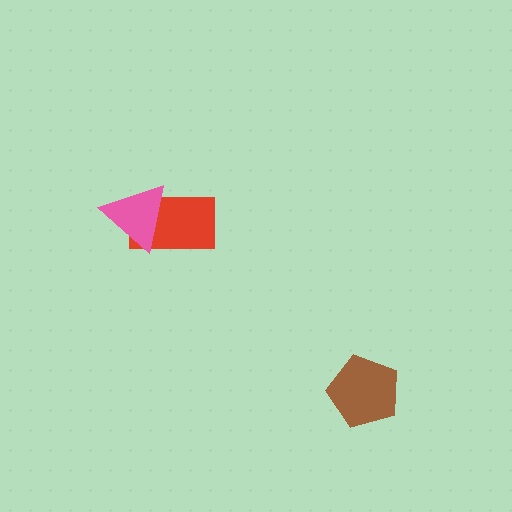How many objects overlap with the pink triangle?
1 object overlaps with the pink triangle.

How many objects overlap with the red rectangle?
1 object overlaps with the red rectangle.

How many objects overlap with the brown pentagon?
0 objects overlap with the brown pentagon.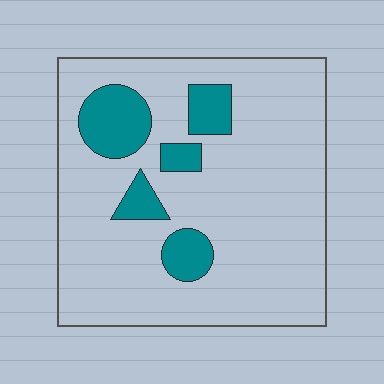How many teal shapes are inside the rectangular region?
5.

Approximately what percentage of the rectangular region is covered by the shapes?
Approximately 15%.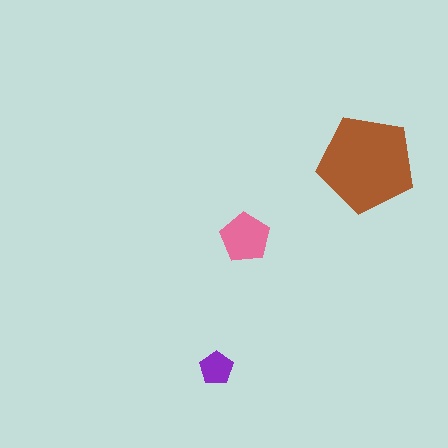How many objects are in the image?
There are 3 objects in the image.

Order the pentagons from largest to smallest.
the brown one, the pink one, the purple one.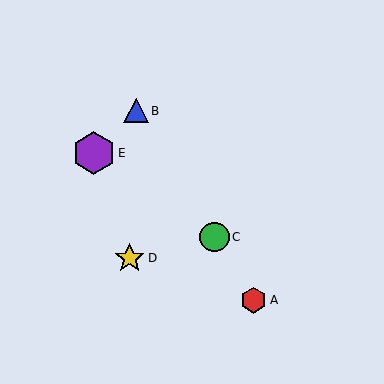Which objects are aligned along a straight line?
Objects A, B, C are aligned along a straight line.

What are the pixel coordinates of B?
Object B is at (136, 111).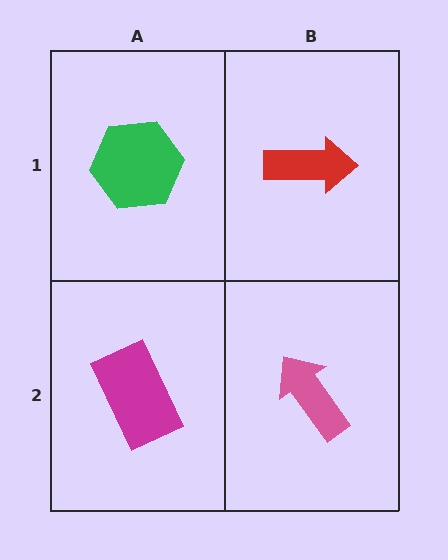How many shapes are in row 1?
2 shapes.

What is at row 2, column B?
A pink arrow.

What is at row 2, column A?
A magenta rectangle.